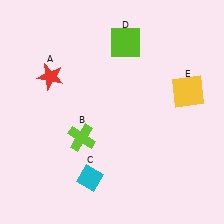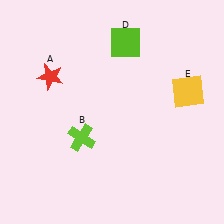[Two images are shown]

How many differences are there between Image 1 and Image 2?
There is 1 difference between the two images.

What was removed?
The cyan diamond (C) was removed in Image 2.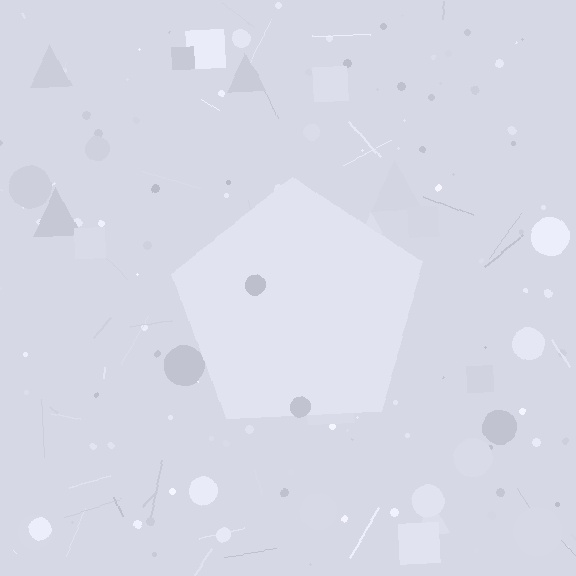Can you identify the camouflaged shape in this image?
The camouflaged shape is a pentagon.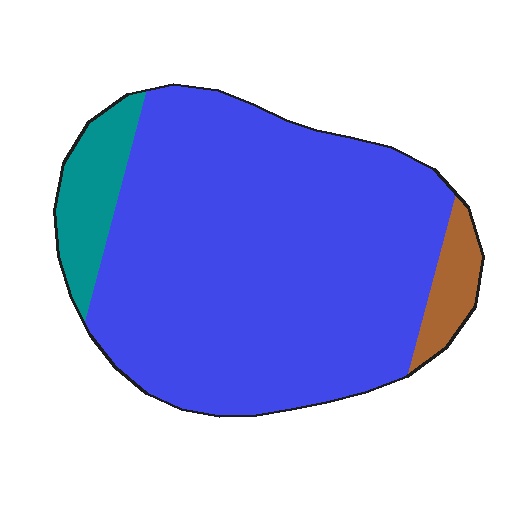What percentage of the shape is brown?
Brown covers around 5% of the shape.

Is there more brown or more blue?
Blue.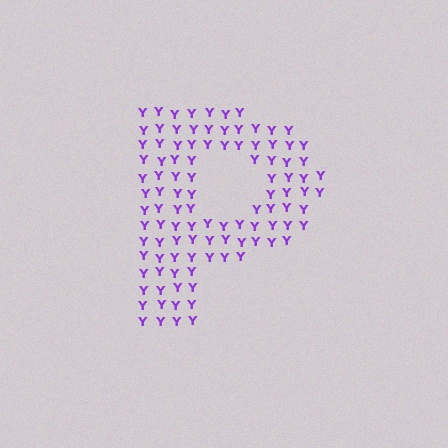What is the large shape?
The large shape is the letter P.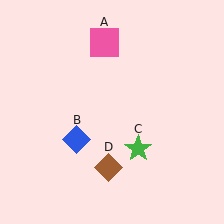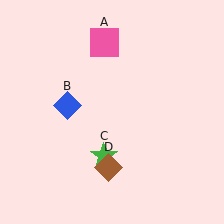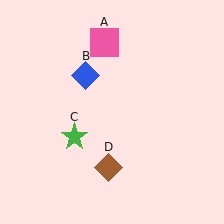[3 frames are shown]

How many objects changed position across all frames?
2 objects changed position: blue diamond (object B), green star (object C).